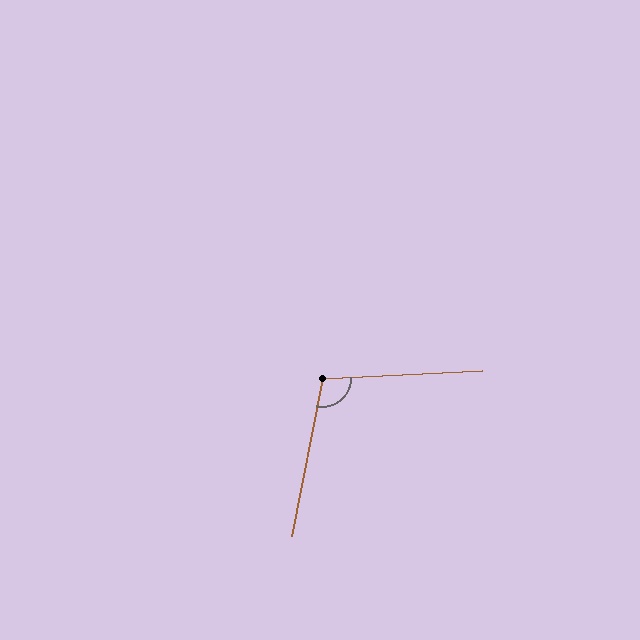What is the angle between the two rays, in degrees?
Approximately 104 degrees.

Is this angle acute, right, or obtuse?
It is obtuse.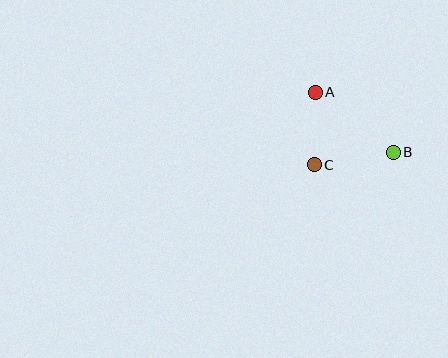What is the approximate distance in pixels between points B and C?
The distance between B and C is approximately 80 pixels.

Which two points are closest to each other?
Points A and C are closest to each other.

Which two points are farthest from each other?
Points A and B are farthest from each other.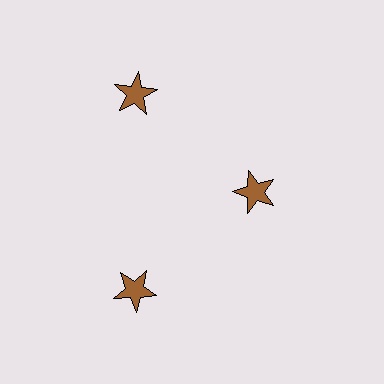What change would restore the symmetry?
The symmetry would be restored by moving it outward, back onto the ring so that all 3 stars sit at equal angles and equal distance from the center.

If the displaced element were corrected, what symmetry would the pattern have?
It would have 3-fold rotational symmetry — the pattern would map onto itself every 120 degrees.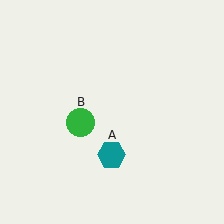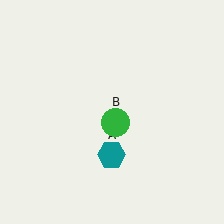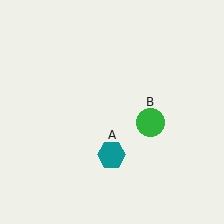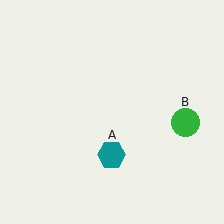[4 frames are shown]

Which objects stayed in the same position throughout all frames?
Teal hexagon (object A) remained stationary.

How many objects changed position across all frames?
1 object changed position: green circle (object B).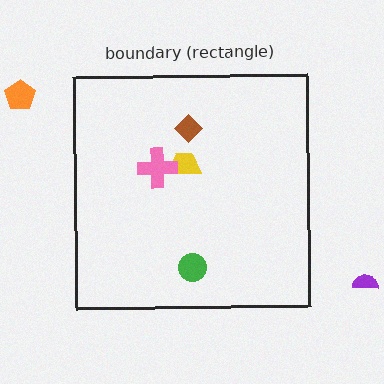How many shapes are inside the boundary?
4 inside, 2 outside.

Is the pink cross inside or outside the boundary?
Inside.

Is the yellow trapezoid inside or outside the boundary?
Inside.